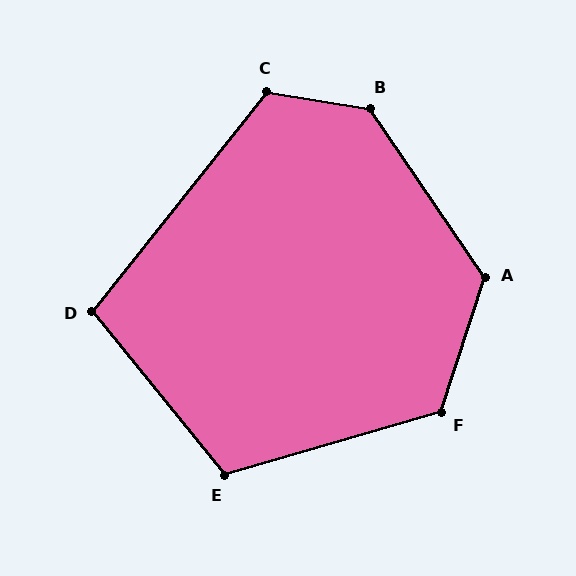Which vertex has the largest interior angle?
B, at approximately 133 degrees.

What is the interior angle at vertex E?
Approximately 113 degrees (obtuse).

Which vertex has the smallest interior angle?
D, at approximately 102 degrees.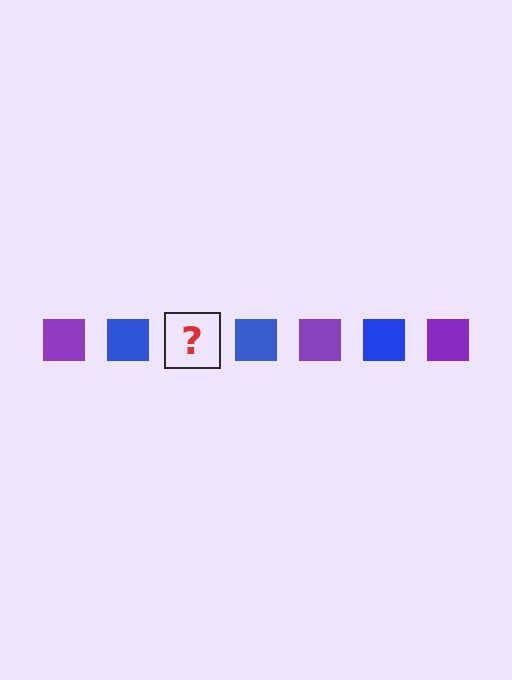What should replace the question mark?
The question mark should be replaced with a purple square.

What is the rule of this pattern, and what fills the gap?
The rule is that the pattern cycles through purple, blue squares. The gap should be filled with a purple square.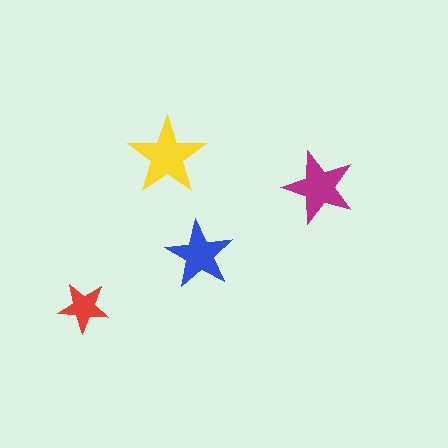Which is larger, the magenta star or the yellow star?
The yellow one.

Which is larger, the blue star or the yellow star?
The yellow one.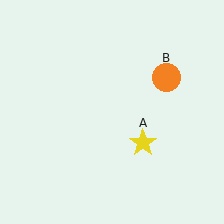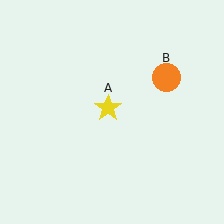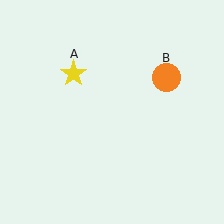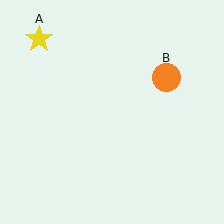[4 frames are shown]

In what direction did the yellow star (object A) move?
The yellow star (object A) moved up and to the left.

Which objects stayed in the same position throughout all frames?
Orange circle (object B) remained stationary.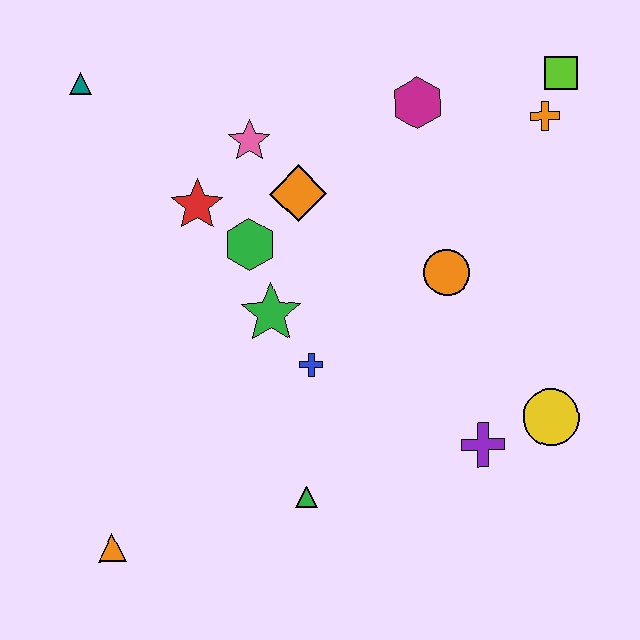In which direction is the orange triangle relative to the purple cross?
The orange triangle is to the left of the purple cross.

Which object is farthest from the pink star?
The orange triangle is farthest from the pink star.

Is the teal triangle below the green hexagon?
No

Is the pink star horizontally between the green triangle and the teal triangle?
Yes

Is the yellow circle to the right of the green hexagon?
Yes